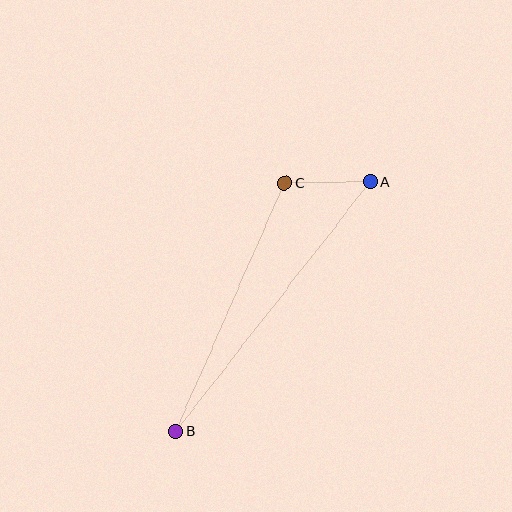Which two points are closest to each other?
Points A and C are closest to each other.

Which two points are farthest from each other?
Points A and B are farthest from each other.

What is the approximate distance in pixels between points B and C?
The distance between B and C is approximately 271 pixels.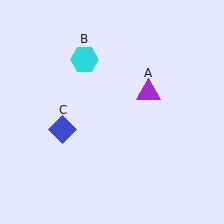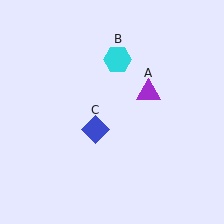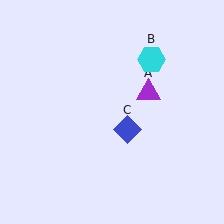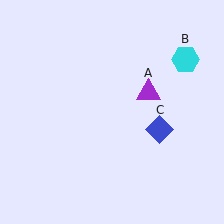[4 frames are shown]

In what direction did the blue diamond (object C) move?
The blue diamond (object C) moved right.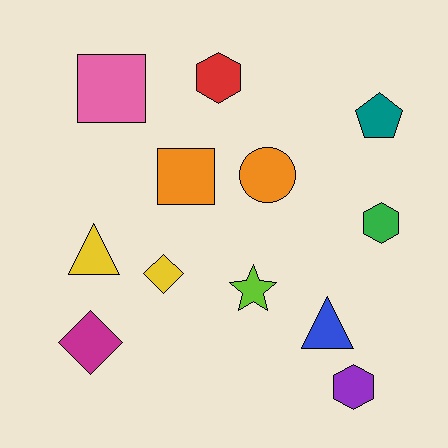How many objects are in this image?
There are 12 objects.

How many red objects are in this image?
There is 1 red object.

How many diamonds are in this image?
There are 2 diamonds.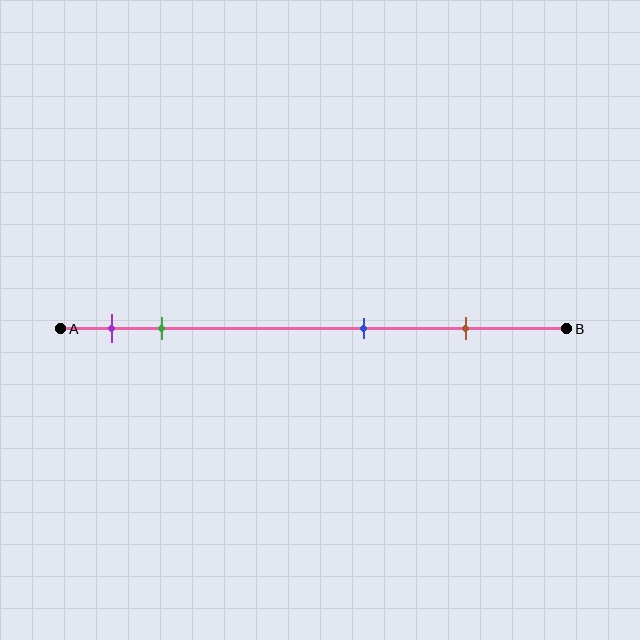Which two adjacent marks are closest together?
The purple and green marks are the closest adjacent pair.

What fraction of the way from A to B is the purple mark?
The purple mark is approximately 10% (0.1) of the way from A to B.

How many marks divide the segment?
There are 4 marks dividing the segment.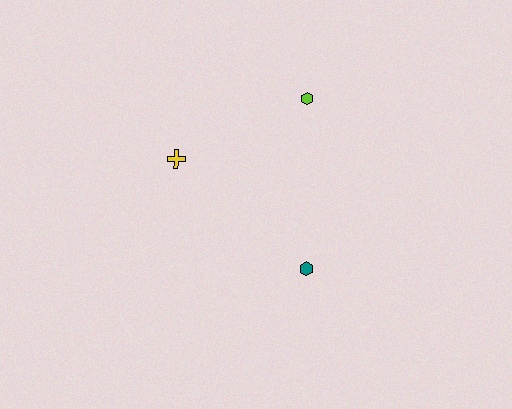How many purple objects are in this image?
There are no purple objects.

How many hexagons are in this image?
There are 2 hexagons.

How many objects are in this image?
There are 3 objects.